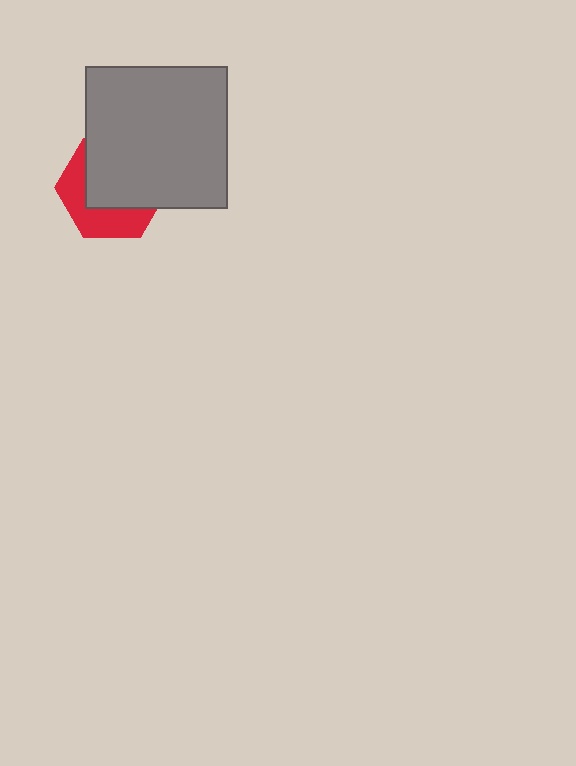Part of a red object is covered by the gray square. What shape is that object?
It is a hexagon.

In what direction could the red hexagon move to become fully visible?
The red hexagon could move toward the lower-left. That would shift it out from behind the gray square entirely.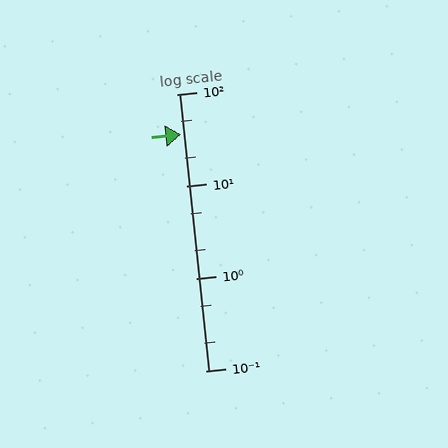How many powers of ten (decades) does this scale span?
The scale spans 3 decades, from 0.1 to 100.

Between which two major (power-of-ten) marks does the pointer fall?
The pointer is between 10 and 100.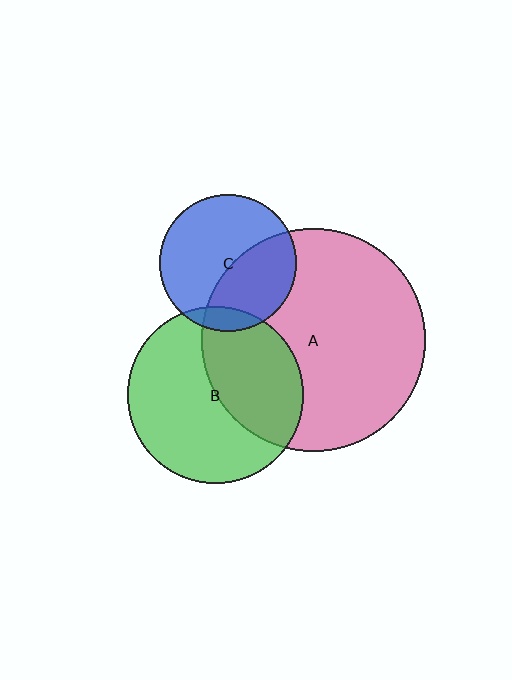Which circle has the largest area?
Circle A (pink).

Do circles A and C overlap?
Yes.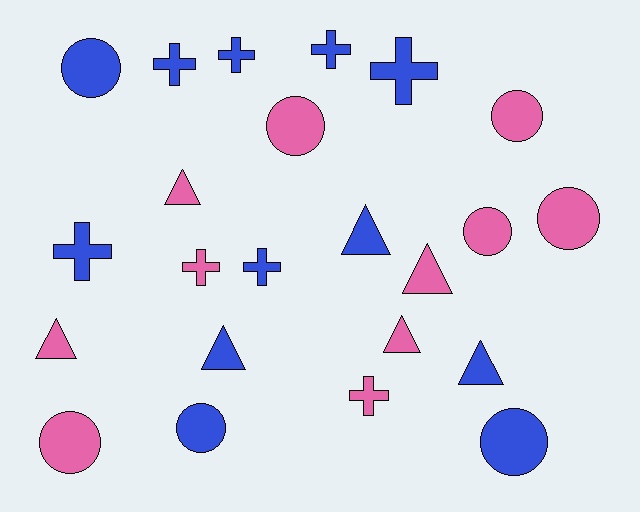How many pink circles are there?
There are 5 pink circles.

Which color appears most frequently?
Blue, with 12 objects.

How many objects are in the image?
There are 23 objects.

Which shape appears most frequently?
Circle, with 8 objects.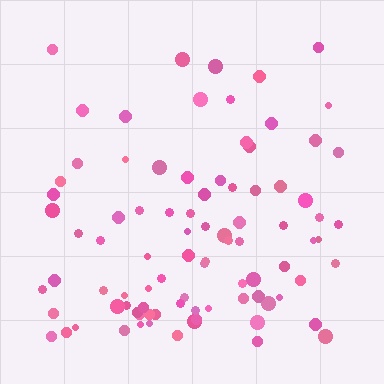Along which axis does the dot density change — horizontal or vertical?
Vertical.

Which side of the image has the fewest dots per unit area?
The top.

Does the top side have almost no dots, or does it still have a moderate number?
Still a moderate number, just noticeably fewer than the bottom.